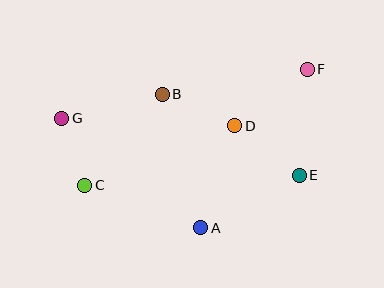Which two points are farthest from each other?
Points C and F are farthest from each other.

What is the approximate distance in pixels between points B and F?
The distance between B and F is approximately 147 pixels.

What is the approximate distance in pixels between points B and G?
The distance between B and G is approximately 103 pixels.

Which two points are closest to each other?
Points C and G are closest to each other.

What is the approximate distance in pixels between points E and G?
The distance between E and G is approximately 244 pixels.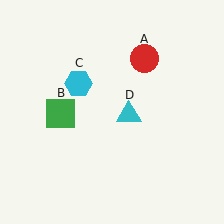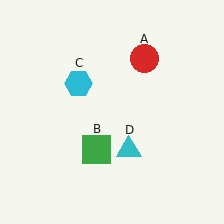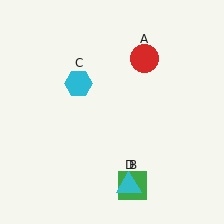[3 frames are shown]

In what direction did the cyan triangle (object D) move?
The cyan triangle (object D) moved down.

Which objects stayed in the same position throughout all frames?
Red circle (object A) and cyan hexagon (object C) remained stationary.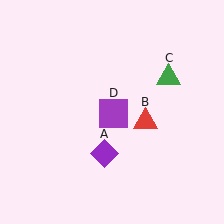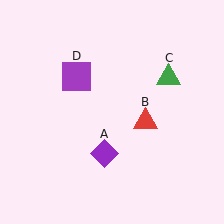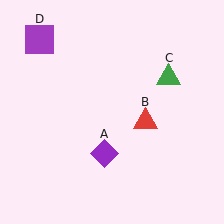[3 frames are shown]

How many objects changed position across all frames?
1 object changed position: purple square (object D).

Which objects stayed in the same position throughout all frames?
Purple diamond (object A) and red triangle (object B) and green triangle (object C) remained stationary.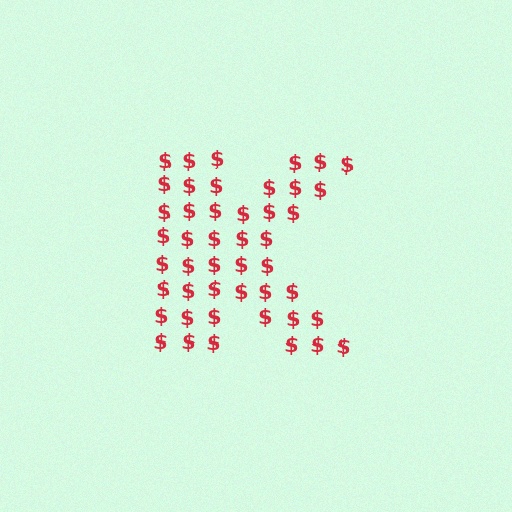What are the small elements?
The small elements are dollar signs.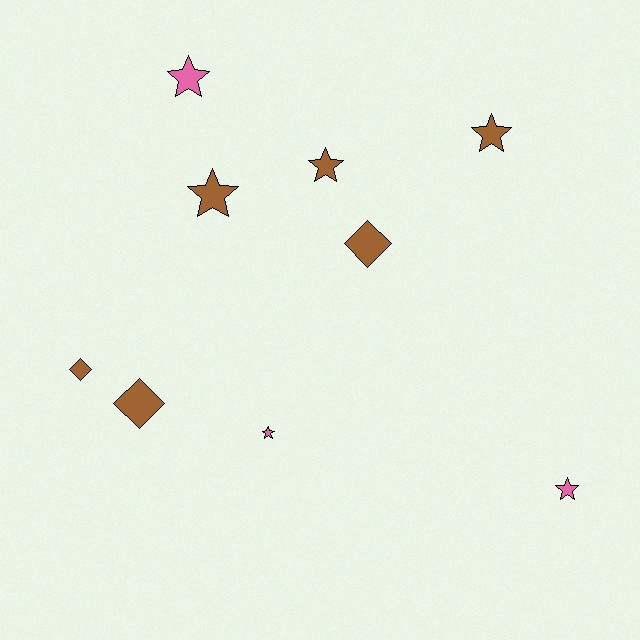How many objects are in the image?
There are 9 objects.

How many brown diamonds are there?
There are 3 brown diamonds.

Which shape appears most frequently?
Star, with 6 objects.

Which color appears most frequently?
Brown, with 6 objects.